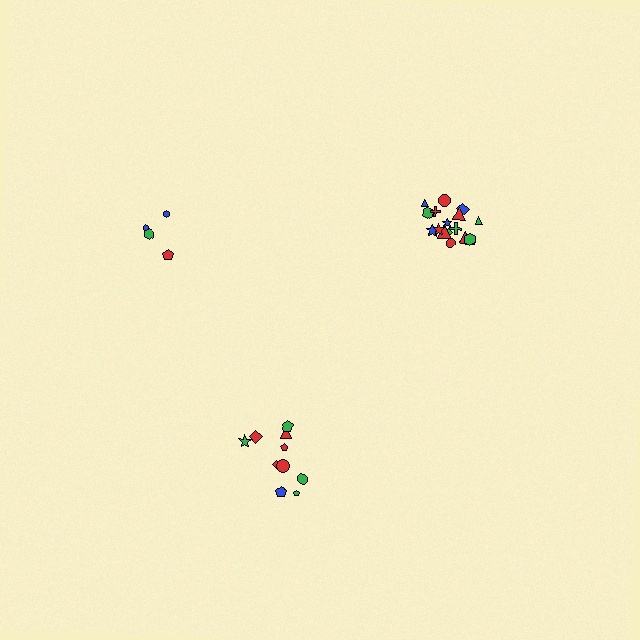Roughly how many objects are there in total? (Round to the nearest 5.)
Roughly 30 objects in total.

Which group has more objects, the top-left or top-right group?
The top-right group.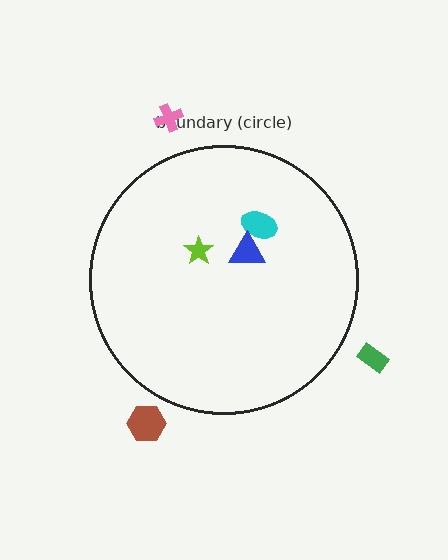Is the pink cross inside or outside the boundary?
Outside.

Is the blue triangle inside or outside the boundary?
Inside.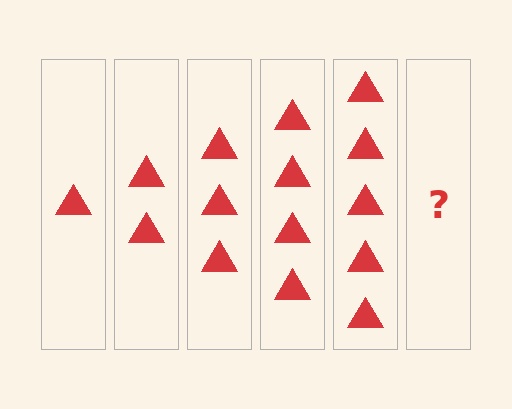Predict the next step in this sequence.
The next step is 6 triangles.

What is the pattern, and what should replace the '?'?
The pattern is that each step adds one more triangle. The '?' should be 6 triangles.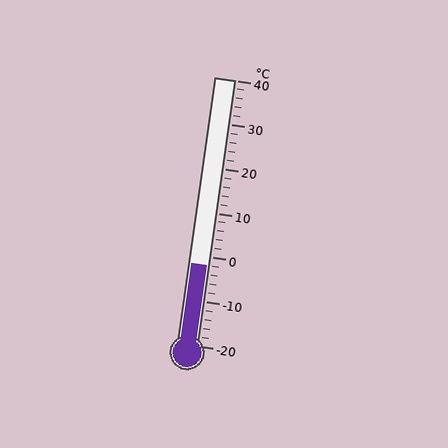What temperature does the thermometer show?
The thermometer shows approximately -2°C.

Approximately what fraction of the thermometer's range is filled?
The thermometer is filled to approximately 30% of its range.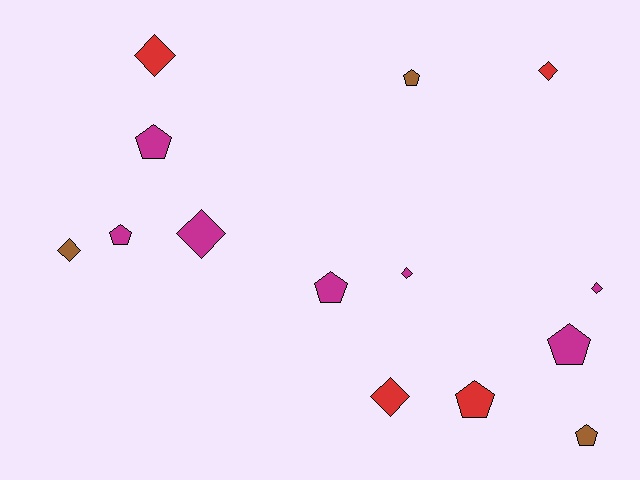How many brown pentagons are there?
There are 2 brown pentagons.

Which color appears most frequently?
Magenta, with 7 objects.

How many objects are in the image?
There are 14 objects.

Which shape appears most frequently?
Diamond, with 7 objects.